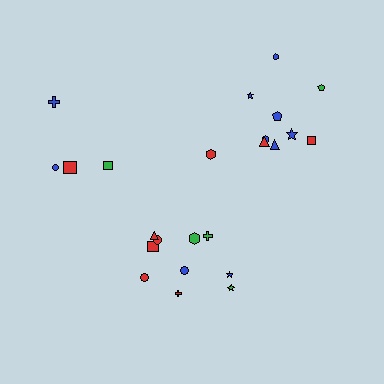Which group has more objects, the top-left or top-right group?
The top-right group.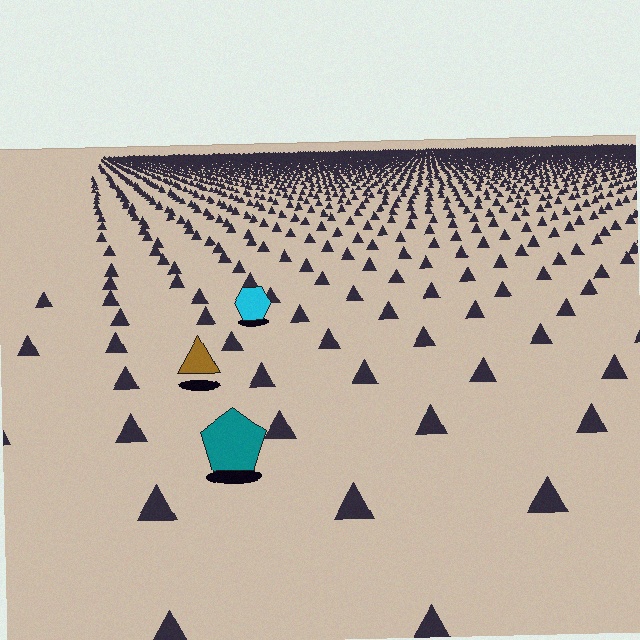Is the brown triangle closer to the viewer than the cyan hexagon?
Yes. The brown triangle is closer — you can tell from the texture gradient: the ground texture is coarser near it.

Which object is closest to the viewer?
The teal pentagon is closest. The texture marks near it are larger and more spread out.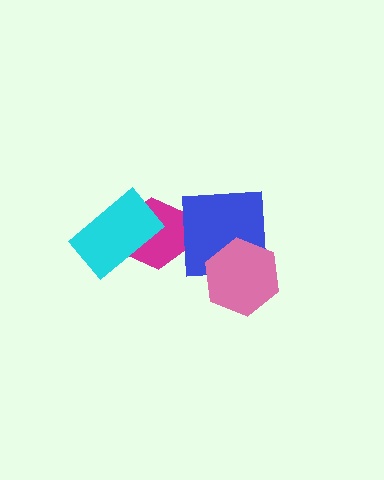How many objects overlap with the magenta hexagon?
1 object overlaps with the magenta hexagon.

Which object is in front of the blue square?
The pink hexagon is in front of the blue square.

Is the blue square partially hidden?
Yes, it is partially covered by another shape.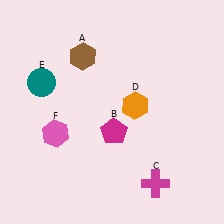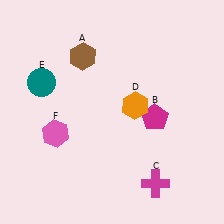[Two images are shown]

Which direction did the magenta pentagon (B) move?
The magenta pentagon (B) moved right.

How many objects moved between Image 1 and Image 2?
1 object moved between the two images.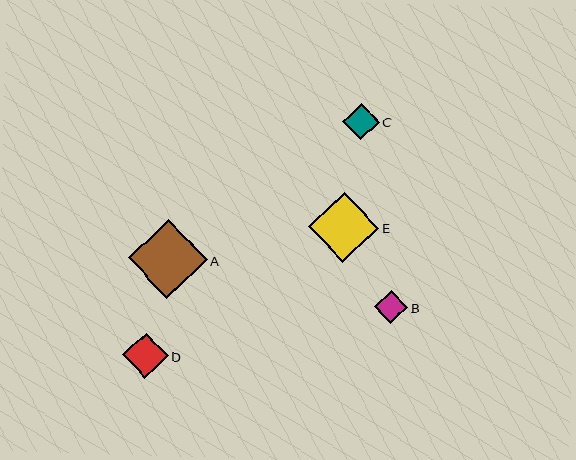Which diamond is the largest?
Diamond A is the largest with a size of approximately 79 pixels.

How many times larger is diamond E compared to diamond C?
Diamond E is approximately 1.9 times the size of diamond C.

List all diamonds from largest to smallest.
From largest to smallest: A, E, D, C, B.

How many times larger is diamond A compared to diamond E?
Diamond A is approximately 1.1 times the size of diamond E.